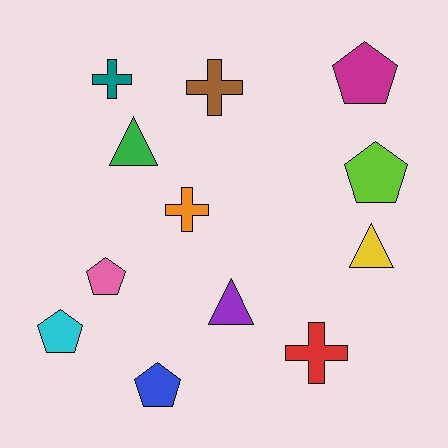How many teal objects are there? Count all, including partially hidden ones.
There is 1 teal object.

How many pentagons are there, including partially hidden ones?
There are 5 pentagons.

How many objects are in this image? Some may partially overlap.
There are 12 objects.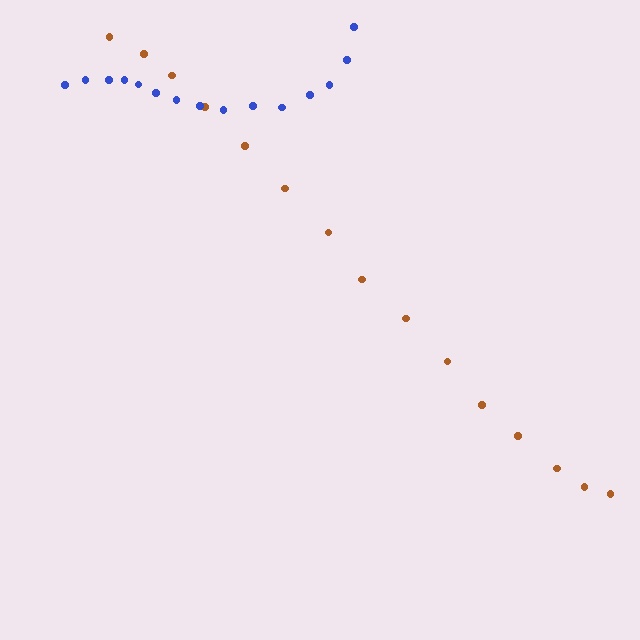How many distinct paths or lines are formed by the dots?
There are 2 distinct paths.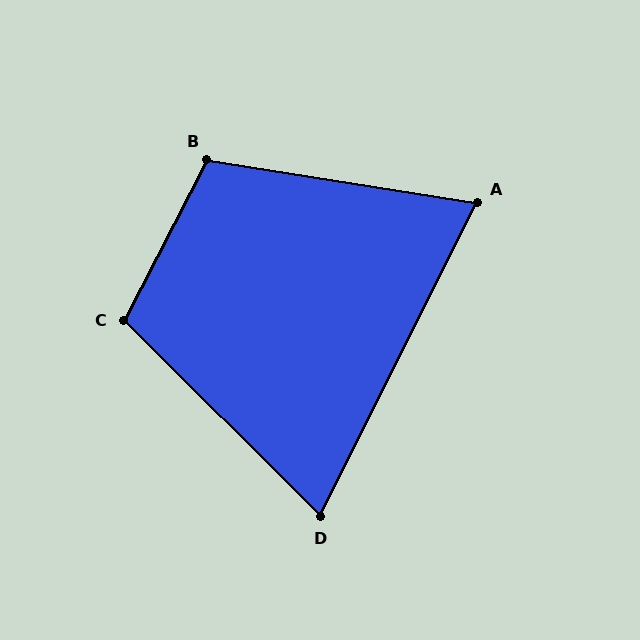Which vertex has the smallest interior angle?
D, at approximately 72 degrees.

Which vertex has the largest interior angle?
B, at approximately 108 degrees.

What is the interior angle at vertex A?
Approximately 72 degrees (acute).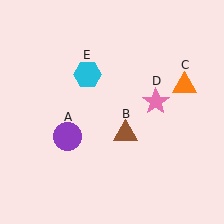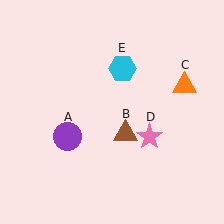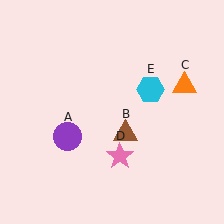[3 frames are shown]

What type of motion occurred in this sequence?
The pink star (object D), cyan hexagon (object E) rotated clockwise around the center of the scene.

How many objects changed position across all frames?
2 objects changed position: pink star (object D), cyan hexagon (object E).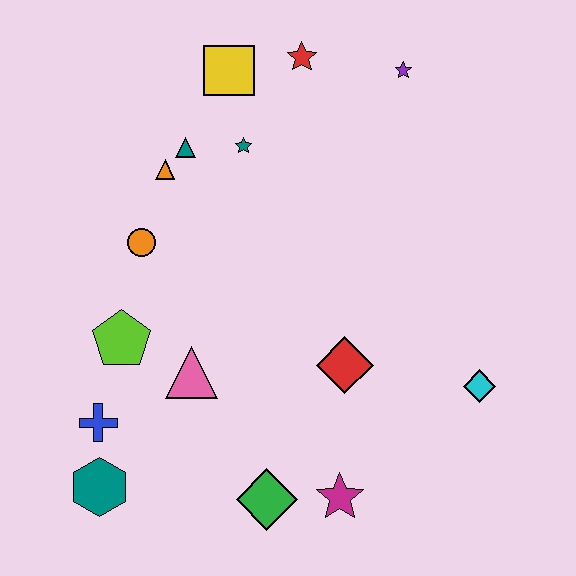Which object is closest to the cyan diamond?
The red diamond is closest to the cyan diamond.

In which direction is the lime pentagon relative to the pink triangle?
The lime pentagon is to the left of the pink triangle.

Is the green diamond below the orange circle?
Yes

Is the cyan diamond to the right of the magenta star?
Yes